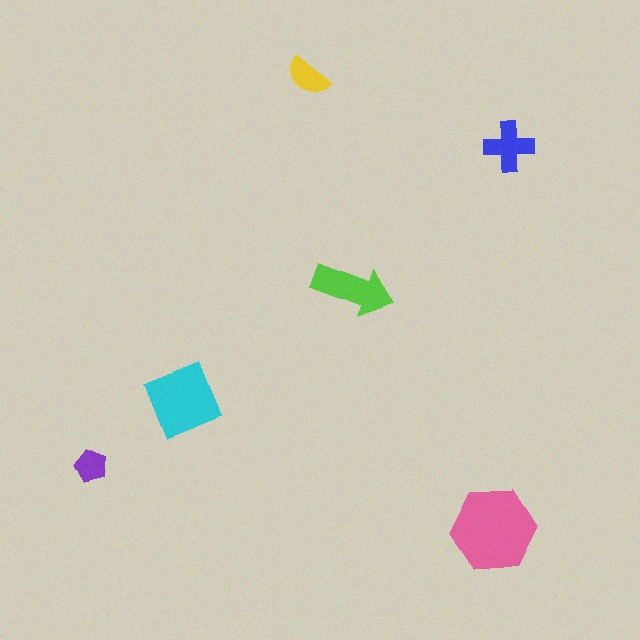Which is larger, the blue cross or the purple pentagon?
The blue cross.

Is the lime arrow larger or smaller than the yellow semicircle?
Larger.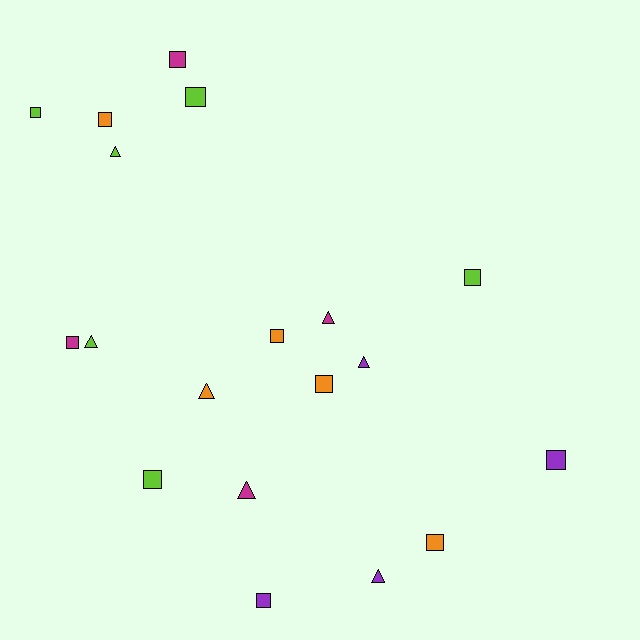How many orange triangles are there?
There is 1 orange triangle.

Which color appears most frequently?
Lime, with 6 objects.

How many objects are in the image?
There are 19 objects.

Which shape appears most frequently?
Square, with 12 objects.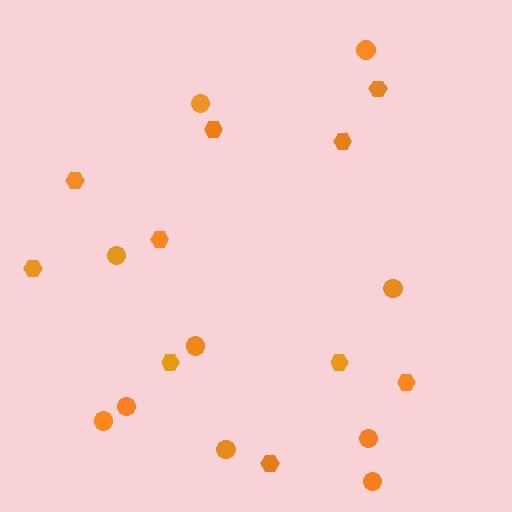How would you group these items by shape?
There are 2 groups: one group of hexagons (10) and one group of circles (10).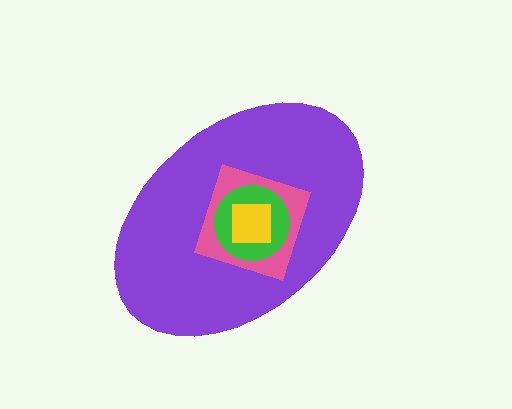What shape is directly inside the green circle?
The yellow square.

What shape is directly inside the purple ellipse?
The pink diamond.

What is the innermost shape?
The yellow square.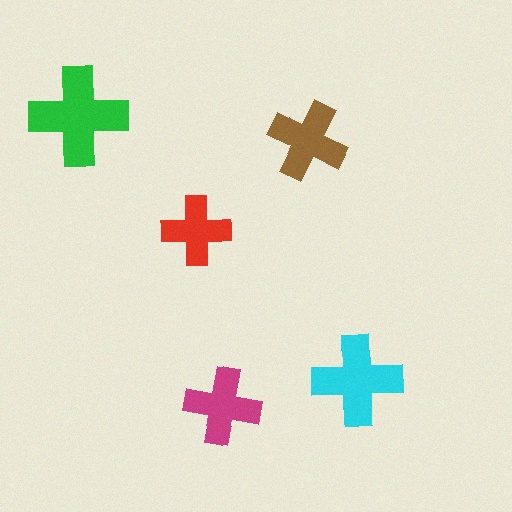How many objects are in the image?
There are 5 objects in the image.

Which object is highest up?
The green cross is topmost.